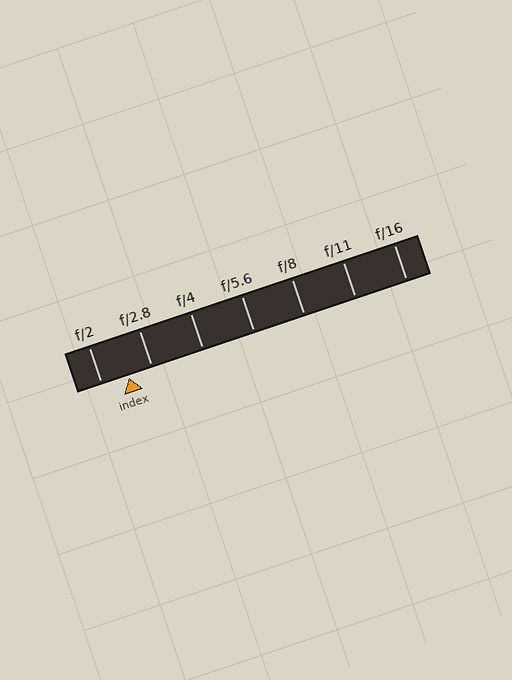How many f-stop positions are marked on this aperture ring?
There are 7 f-stop positions marked.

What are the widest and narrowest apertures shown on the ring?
The widest aperture shown is f/2 and the narrowest is f/16.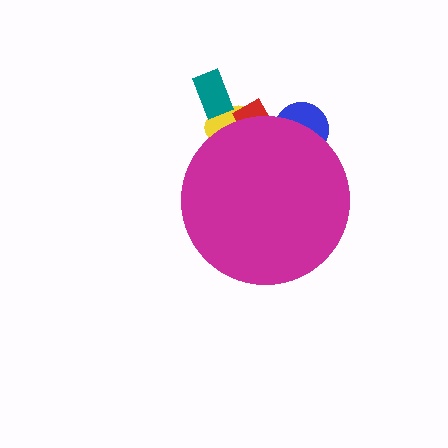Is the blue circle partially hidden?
Yes, the blue circle is partially hidden behind the magenta circle.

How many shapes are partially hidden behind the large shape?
3 shapes are partially hidden.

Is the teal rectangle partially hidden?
No, the teal rectangle is fully visible.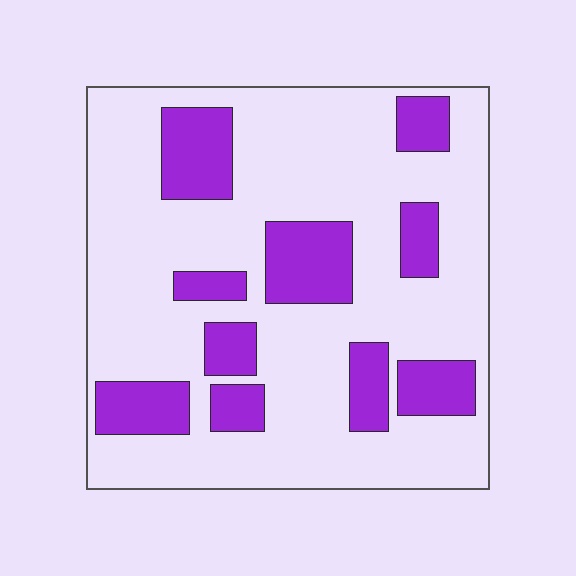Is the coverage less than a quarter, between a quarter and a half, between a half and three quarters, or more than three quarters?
Between a quarter and a half.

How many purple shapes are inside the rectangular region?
10.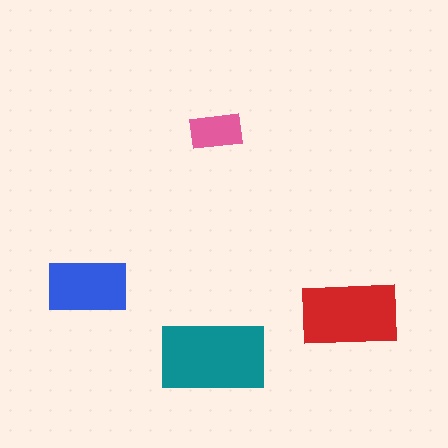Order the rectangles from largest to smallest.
the teal one, the red one, the blue one, the pink one.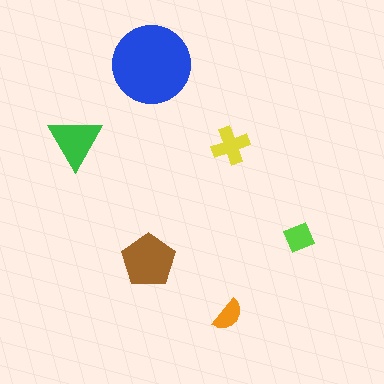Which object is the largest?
The blue circle.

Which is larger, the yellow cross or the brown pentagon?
The brown pentagon.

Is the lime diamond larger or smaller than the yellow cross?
Smaller.